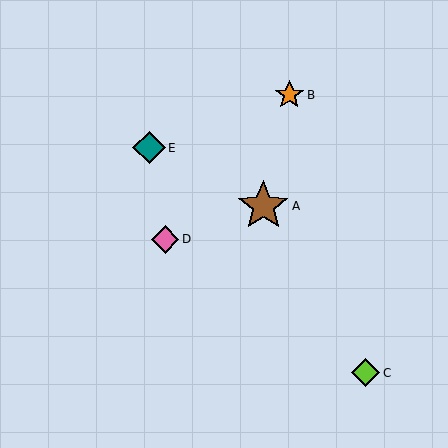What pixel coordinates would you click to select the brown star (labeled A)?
Click at (263, 206) to select the brown star A.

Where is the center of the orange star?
The center of the orange star is at (289, 95).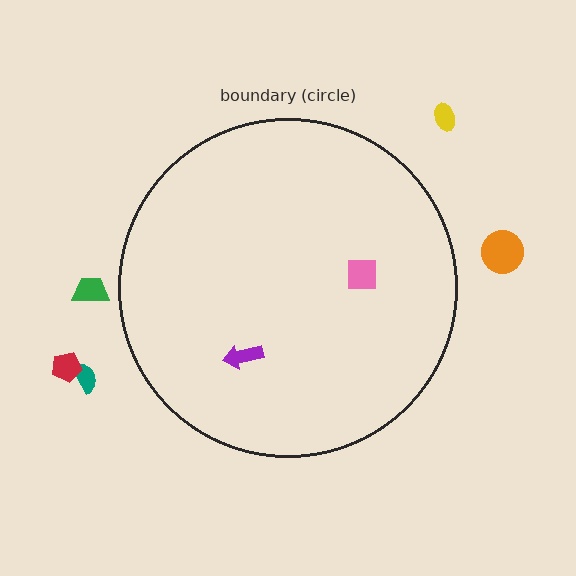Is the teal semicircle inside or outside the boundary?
Outside.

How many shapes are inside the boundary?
2 inside, 5 outside.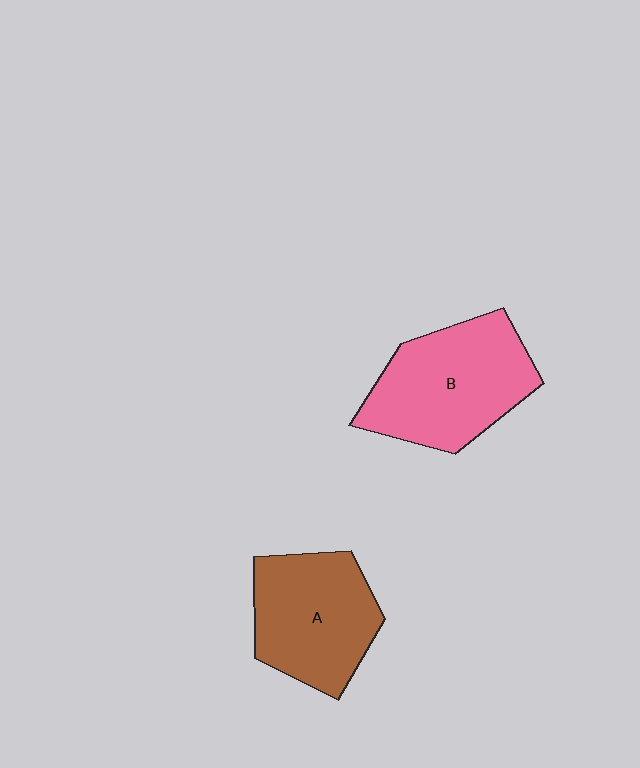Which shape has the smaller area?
Shape A (brown).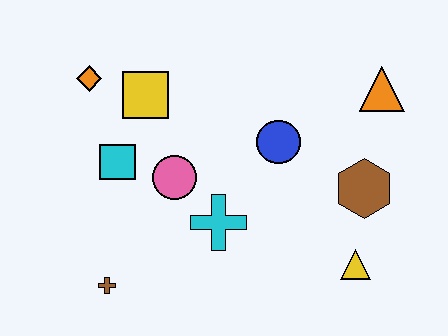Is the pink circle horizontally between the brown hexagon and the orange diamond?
Yes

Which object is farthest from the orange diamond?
The yellow triangle is farthest from the orange diamond.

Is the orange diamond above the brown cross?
Yes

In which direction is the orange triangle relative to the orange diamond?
The orange triangle is to the right of the orange diamond.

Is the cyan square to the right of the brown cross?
Yes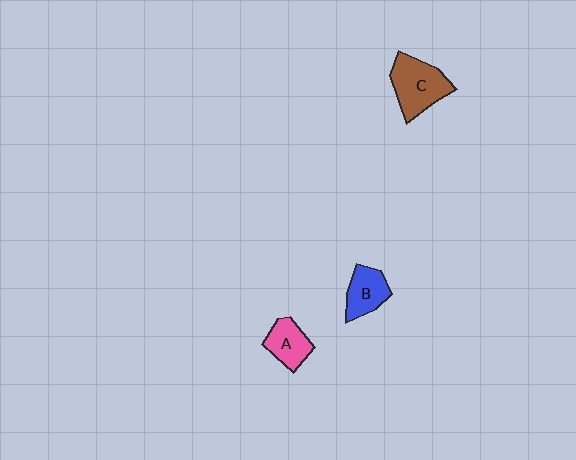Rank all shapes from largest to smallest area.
From largest to smallest: C (brown), B (blue), A (pink).